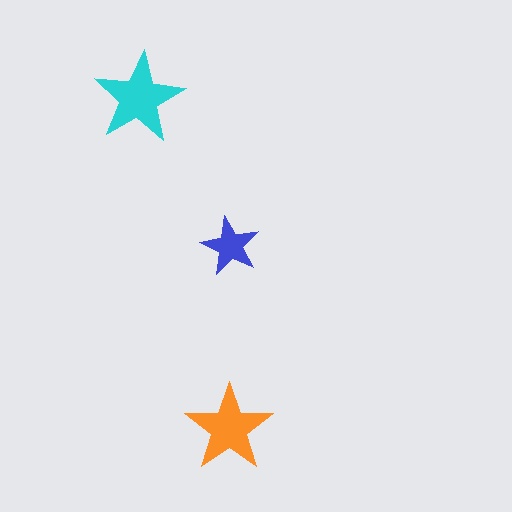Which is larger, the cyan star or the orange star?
The cyan one.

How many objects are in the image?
There are 3 objects in the image.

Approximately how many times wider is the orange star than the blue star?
About 1.5 times wider.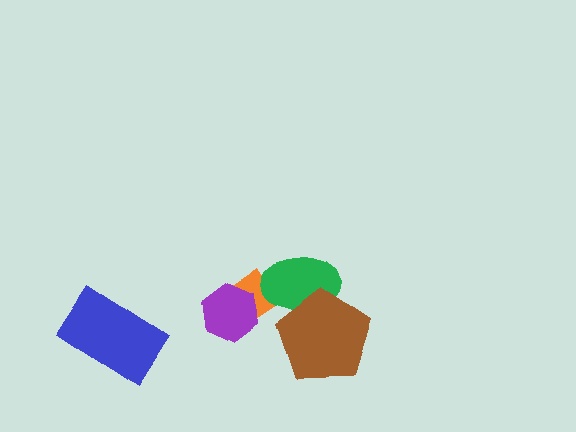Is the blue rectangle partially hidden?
No, no other shape covers it.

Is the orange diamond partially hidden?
Yes, it is partially covered by another shape.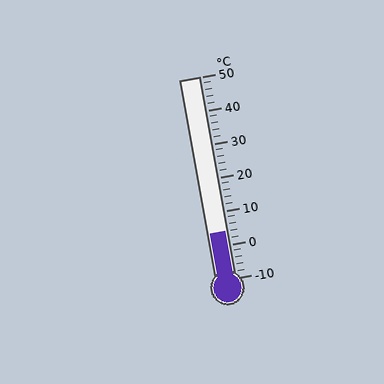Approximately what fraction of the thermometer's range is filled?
The thermometer is filled to approximately 25% of its range.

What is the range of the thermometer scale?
The thermometer scale ranges from -10°C to 50°C.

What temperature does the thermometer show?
The thermometer shows approximately 4°C.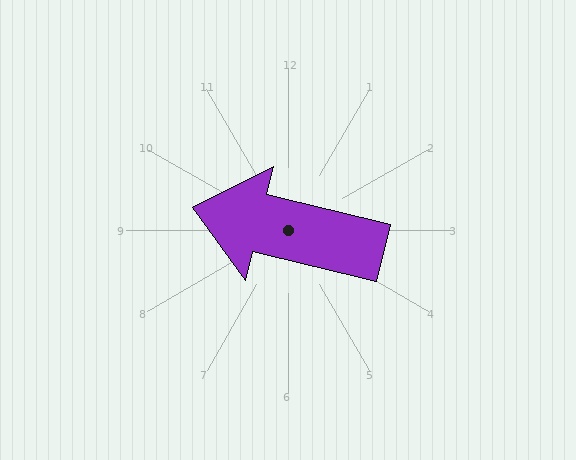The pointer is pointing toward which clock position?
Roughly 9 o'clock.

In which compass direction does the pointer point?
West.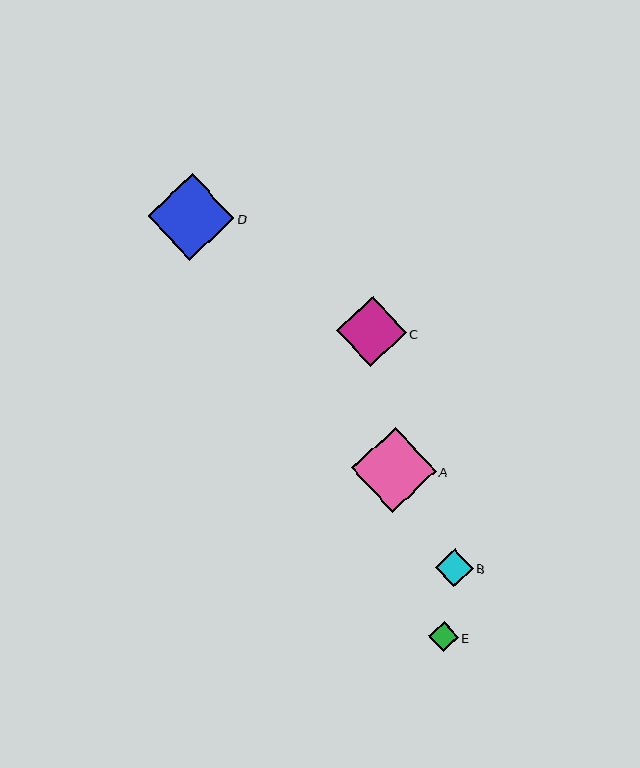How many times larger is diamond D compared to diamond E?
Diamond D is approximately 3.0 times the size of diamond E.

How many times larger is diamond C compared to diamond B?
Diamond C is approximately 1.8 times the size of diamond B.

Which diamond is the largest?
Diamond D is the largest with a size of approximately 87 pixels.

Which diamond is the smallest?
Diamond E is the smallest with a size of approximately 29 pixels.